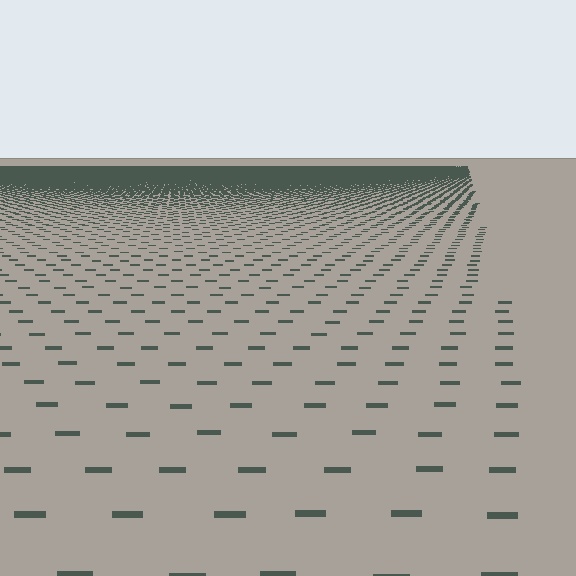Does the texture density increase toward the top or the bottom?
Density increases toward the top.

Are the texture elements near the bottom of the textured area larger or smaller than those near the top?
Larger. Near the bottom, elements are closer to the viewer and appear at a bigger on-screen size.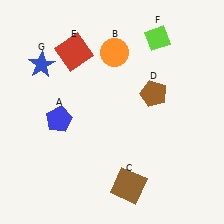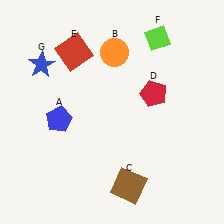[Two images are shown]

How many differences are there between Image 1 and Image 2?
There is 1 difference between the two images.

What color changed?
The pentagon (D) changed from brown in Image 1 to red in Image 2.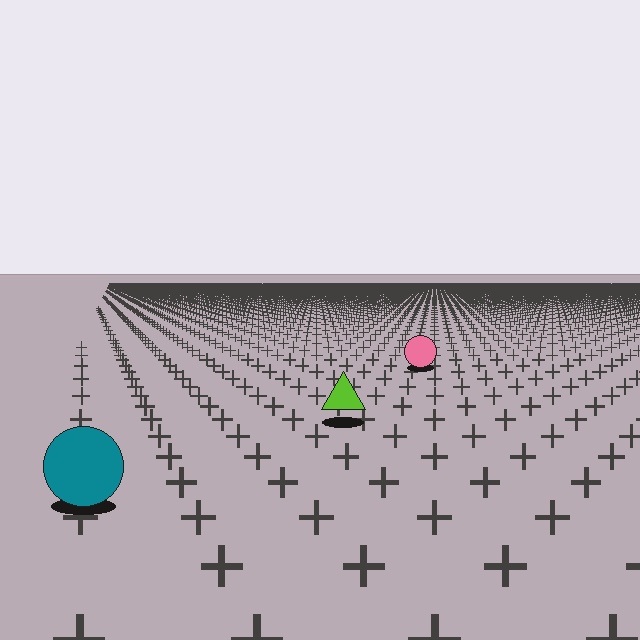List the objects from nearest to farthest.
From nearest to farthest: the teal circle, the lime triangle, the pink circle.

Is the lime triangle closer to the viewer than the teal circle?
No. The teal circle is closer — you can tell from the texture gradient: the ground texture is coarser near it.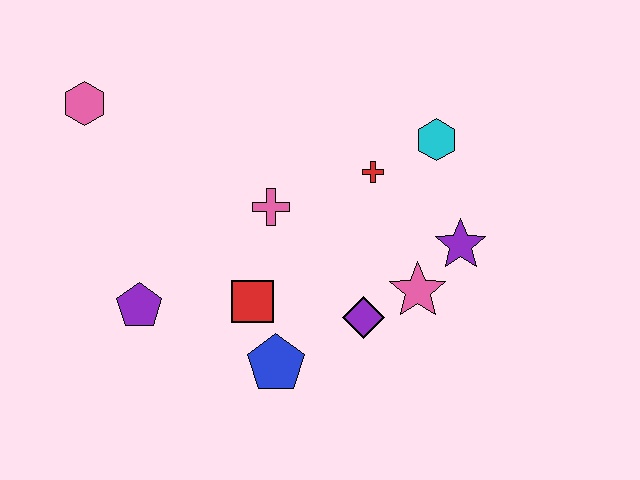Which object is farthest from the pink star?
The pink hexagon is farthest from the pink star.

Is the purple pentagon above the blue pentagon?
Yes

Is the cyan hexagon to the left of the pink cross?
No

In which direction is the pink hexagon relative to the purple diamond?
The pink hexagon is to the left of the purple diamond.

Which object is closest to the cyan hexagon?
The red cross is closest to the cyan hexagon.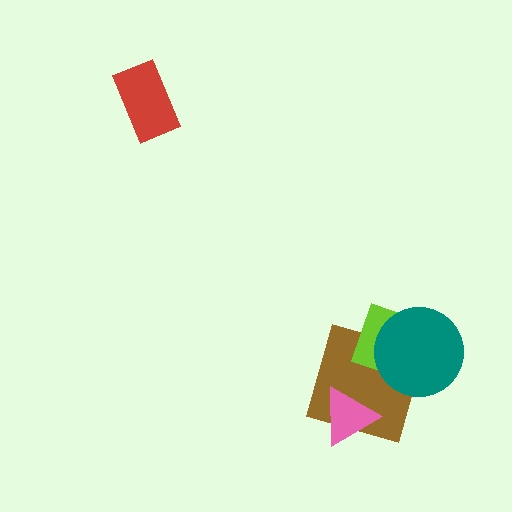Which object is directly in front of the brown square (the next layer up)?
The pink triangle is directly in front of the brown square.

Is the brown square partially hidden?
Yes, it is partially covered by another shape.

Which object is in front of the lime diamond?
The teal circle is in front of the lime diamond.